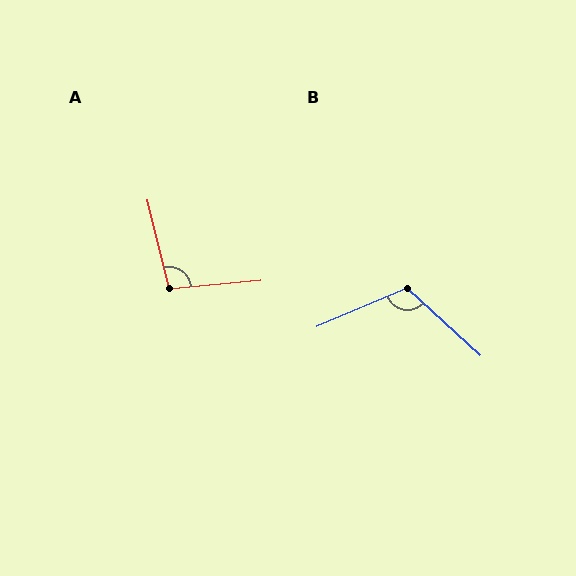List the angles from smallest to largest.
A (98°), B (114°).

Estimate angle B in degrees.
Approximately 114 degrees.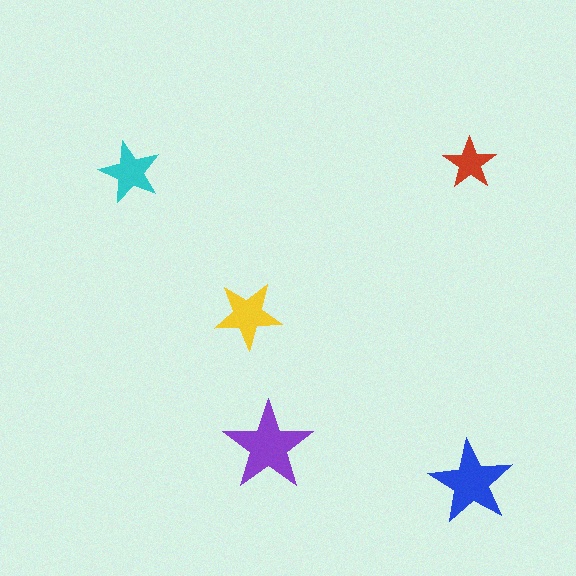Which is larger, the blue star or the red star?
The blue one.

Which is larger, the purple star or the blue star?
The purple one.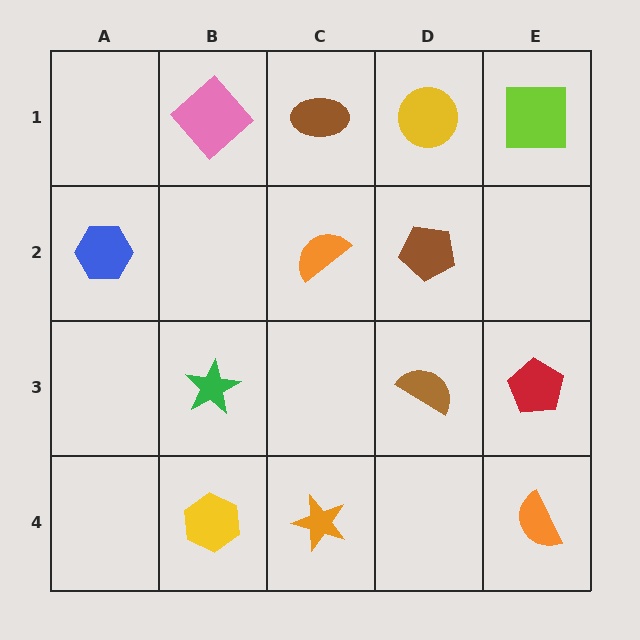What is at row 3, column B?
A green star.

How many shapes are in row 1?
4 shapes.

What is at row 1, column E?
A lime square.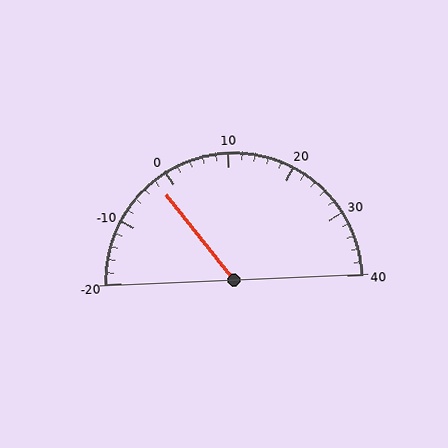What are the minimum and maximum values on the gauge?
The gauge ranges from -20 to 40.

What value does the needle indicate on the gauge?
The needle indicates approximately -2.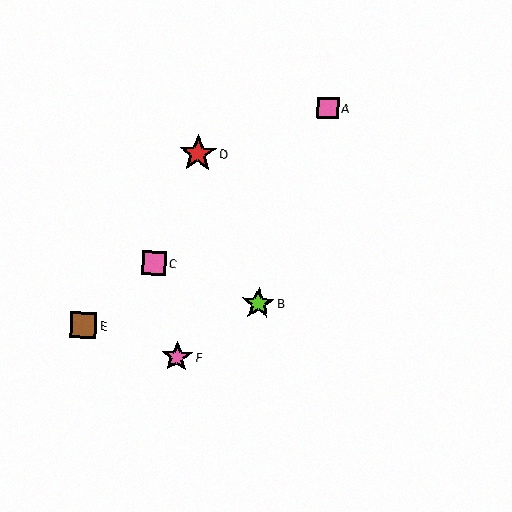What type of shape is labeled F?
Shape F is a pink star.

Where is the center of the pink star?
The center of the pink star is at (177, 357).